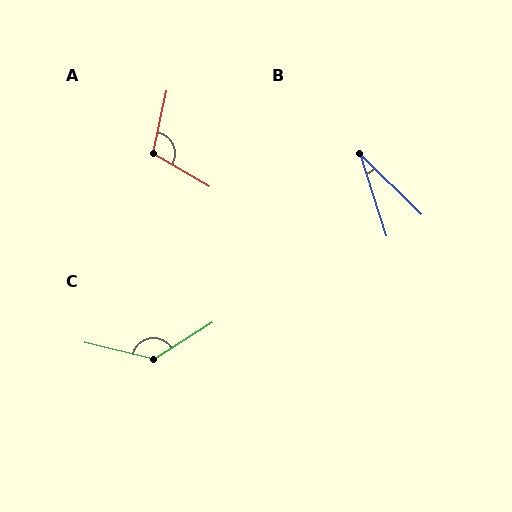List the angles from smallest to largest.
B (28°), A (108°), C (135°).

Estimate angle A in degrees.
Approximately 108 degrees.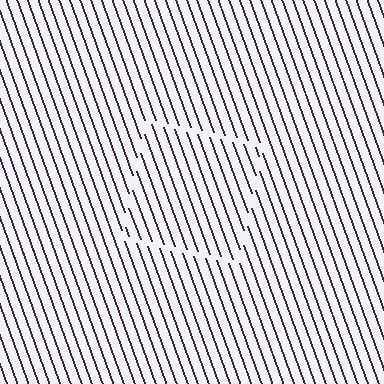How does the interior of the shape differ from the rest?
The interior of the shape contains the same grating, shifted by half a period — the contour is defined by the phase discontinuity where line-ends from the inner and outer gratings abut.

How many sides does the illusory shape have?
4 sides — the line-ends trace a square.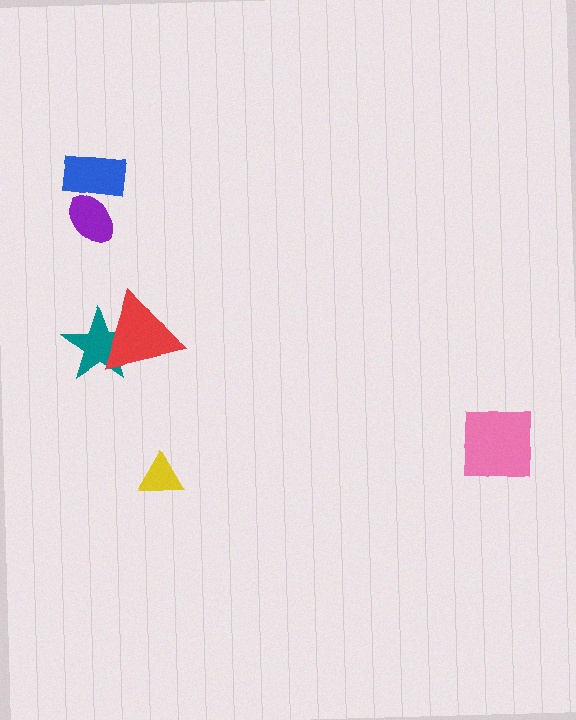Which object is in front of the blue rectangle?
The purple ellipse is in front of the blue rectangle.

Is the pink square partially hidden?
No, no other shape covers it.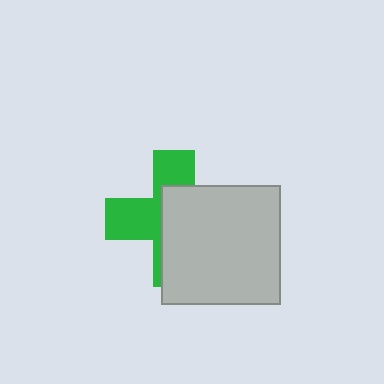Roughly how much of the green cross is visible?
A small part of it is visible (roughly 44%).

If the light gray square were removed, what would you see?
You would see the complete green cross.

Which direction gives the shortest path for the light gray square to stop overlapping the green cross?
Moving right gives the shortest separation.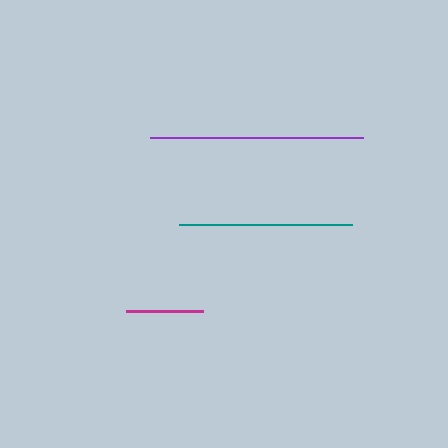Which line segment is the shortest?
The magenta line is the shortest at approximately 77 pixels.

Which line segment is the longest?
The purple line is the longest at approximately 213 pixels.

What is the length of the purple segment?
The purple segment is approximately 213 pixels long.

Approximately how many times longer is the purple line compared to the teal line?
The purple line is approximately 1.2 times the length of the teal line.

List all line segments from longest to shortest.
From longest to shortest: purple, teal, magenta.